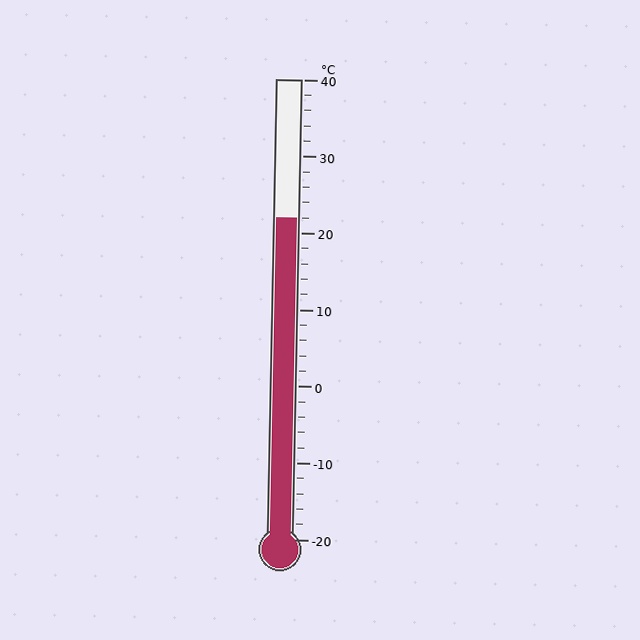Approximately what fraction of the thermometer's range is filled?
The thermometer is filled to approximately 70% of its range.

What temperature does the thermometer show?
The thermometer shows approximately 22°C.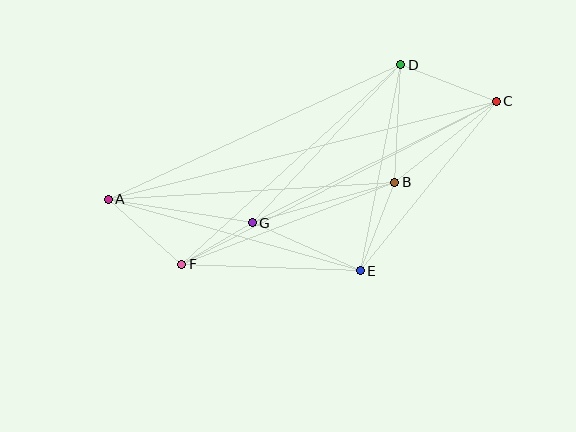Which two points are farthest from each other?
Points A and C are farthest from each other.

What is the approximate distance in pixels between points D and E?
The distance between D and E is approximately 210 pixels.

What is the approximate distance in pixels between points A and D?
The distance between A and D is approximately 322 pixels.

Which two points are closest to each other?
Points F and G are closest to each other.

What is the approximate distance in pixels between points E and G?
The distance between E and G is approximately 118 pixels.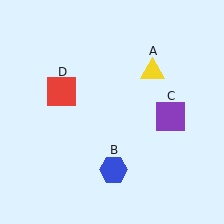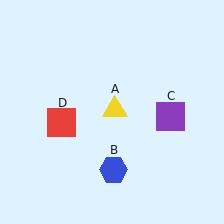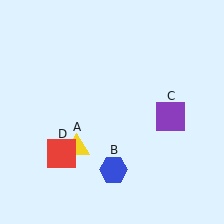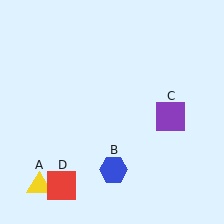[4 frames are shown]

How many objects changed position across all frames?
2 objects changed position: yellow triangle (object A), red square (object D).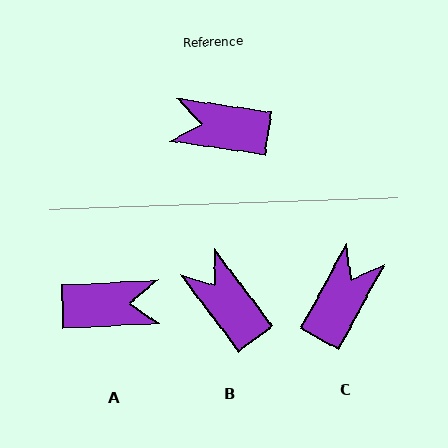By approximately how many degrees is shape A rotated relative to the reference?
Approximately 168 degrees clockwise.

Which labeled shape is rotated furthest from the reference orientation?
A, about 168 degrees away.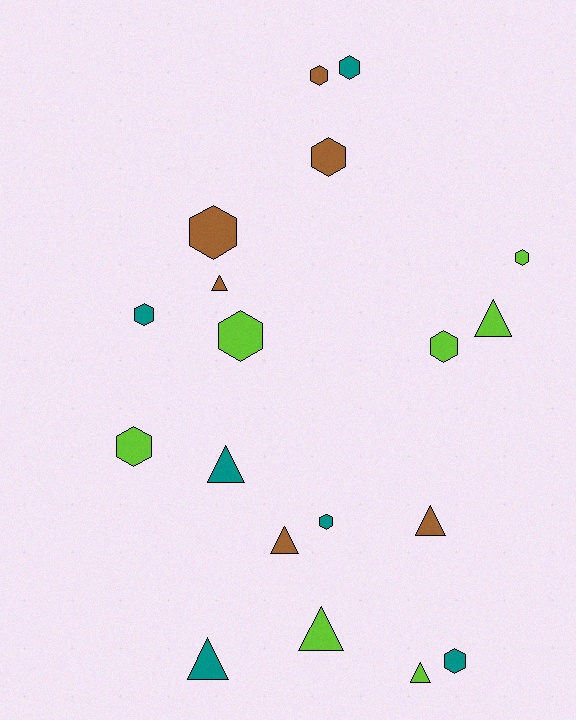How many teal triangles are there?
There are 2 teal triangles.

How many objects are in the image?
There are 19 objects.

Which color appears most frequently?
Lime, with 7 objects.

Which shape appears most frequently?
Hexagon, with 11 objects.